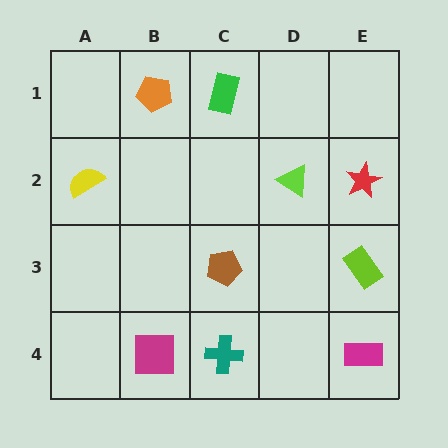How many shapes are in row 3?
2 shapes.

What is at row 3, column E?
A lime rectangle.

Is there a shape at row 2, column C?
No, that cell is empty.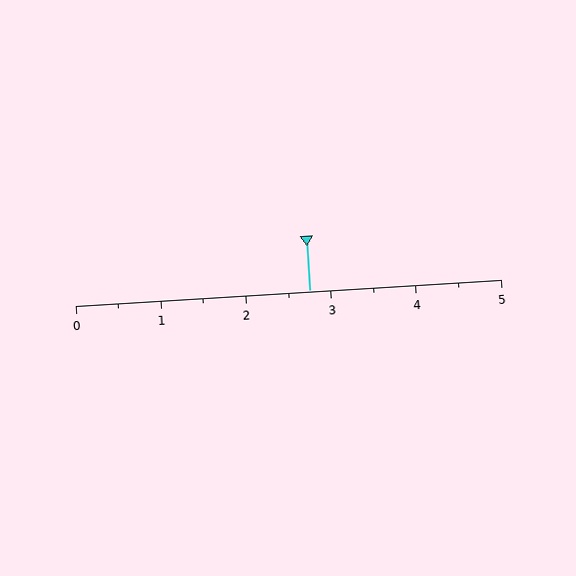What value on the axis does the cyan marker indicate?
The marker indicates approximately 2.8.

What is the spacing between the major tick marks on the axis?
The major ticks are spaced 1 apart.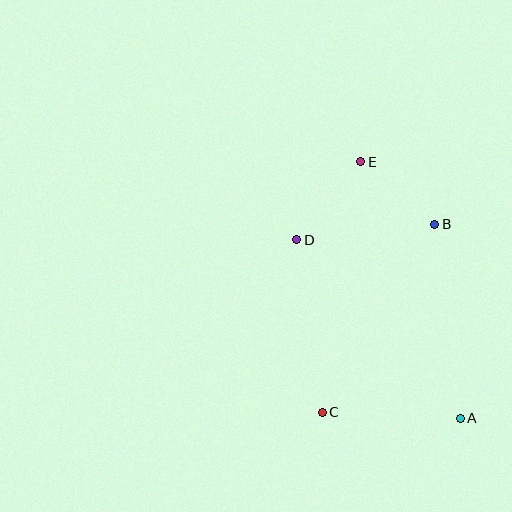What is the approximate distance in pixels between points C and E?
The distance between C and E is approximately 253 pixels.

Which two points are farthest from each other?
Points A and E are farthest from each other.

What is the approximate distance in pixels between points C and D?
The distance between C and D is approximately 174 pixels.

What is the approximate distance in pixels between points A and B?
The distance between A and B is approximately 195 pixels.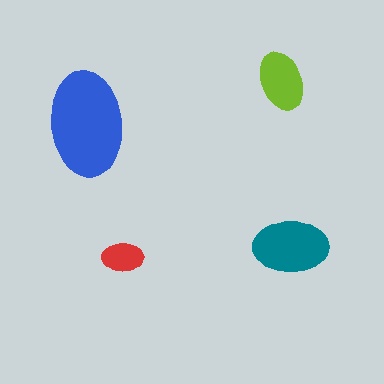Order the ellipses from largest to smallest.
the blue one, the teal one, the lime one, the red one.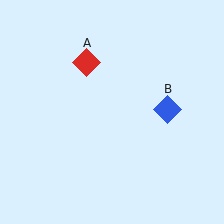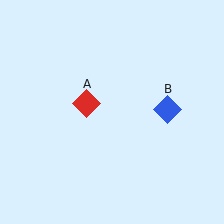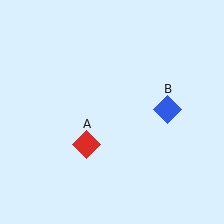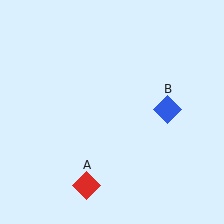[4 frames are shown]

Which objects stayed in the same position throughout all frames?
Blue diamond (object B) remained stationary.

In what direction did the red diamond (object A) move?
The red diamond (object A) moved down.